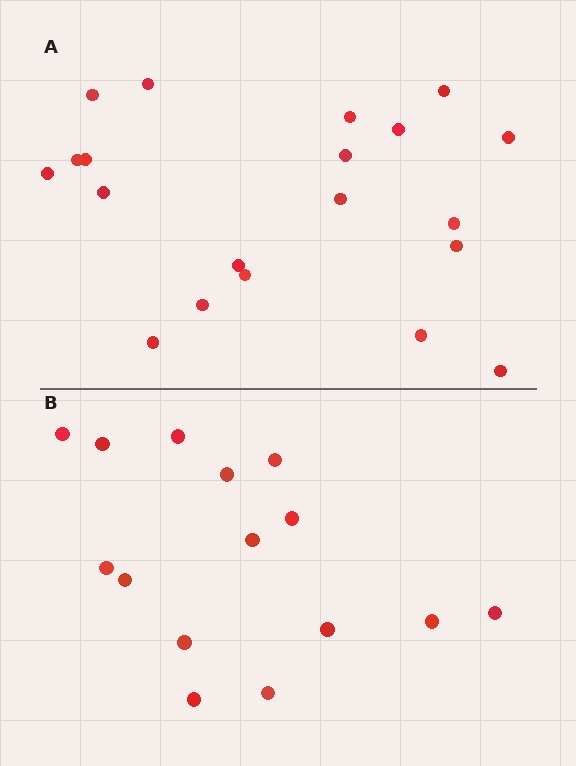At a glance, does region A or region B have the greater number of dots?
Region A (the top region) has more dots.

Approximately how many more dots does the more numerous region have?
Region A has about 5 more dots than region B.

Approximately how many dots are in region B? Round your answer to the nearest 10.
About 20 dots. (The exact count is 15, which rounds to 20.)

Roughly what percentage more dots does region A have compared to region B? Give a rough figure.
About 35% more.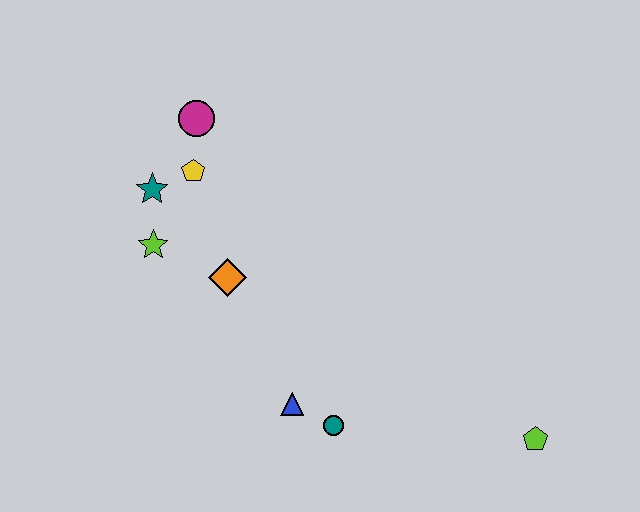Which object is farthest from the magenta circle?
The lime pentagon is farthest from the magenta circle.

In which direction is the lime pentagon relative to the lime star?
The lime pentagon is to the right of the lime star.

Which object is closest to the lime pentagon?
The teal circle is closest to the lime pentagon.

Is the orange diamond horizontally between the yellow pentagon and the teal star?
No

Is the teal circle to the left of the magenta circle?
No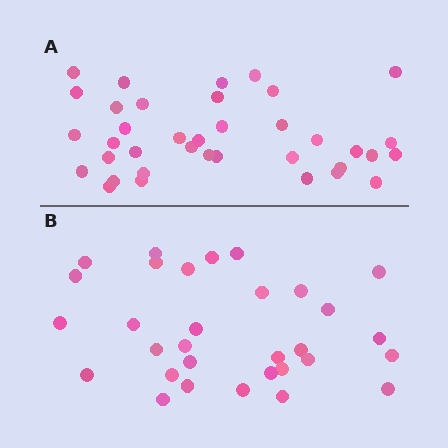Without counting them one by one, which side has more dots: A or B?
Region A (the top region) has more dots.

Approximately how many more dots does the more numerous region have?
Region A has about 6 more dots than region B.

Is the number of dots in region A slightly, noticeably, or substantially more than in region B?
Region A has only slightly more — the two regions are fairly close. The ratio is roughly 1.2 to 1.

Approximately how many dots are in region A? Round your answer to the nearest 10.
About 40 dots. (The exact count is 37, which rounds to 40.)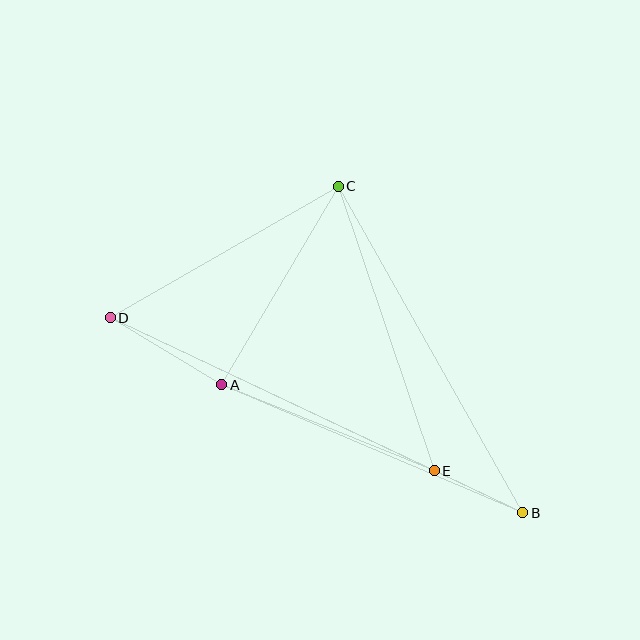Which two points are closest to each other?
Points B and E are closest to each other.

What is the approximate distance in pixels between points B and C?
The distance between B and C is approximately 375 pixels.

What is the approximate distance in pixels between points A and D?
The distance between A and D is approximately 130 pixels.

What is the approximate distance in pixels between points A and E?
The distance between A and E is approximately 230 pixels.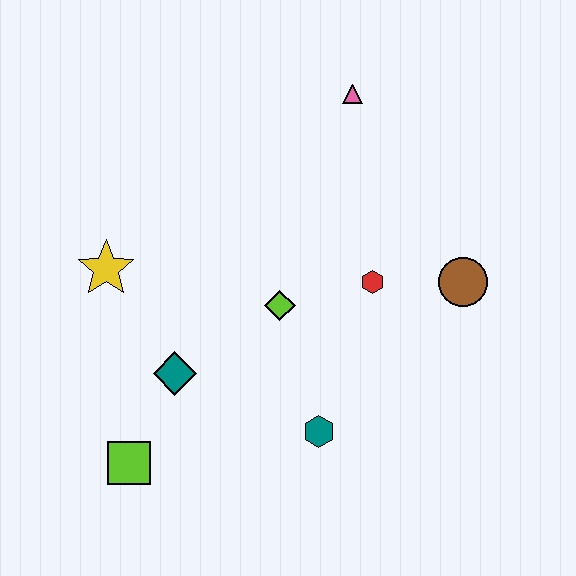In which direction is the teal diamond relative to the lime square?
The teal diamond is above the lime square.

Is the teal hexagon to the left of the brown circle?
Yes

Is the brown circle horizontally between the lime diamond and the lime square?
No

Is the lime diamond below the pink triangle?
Yes